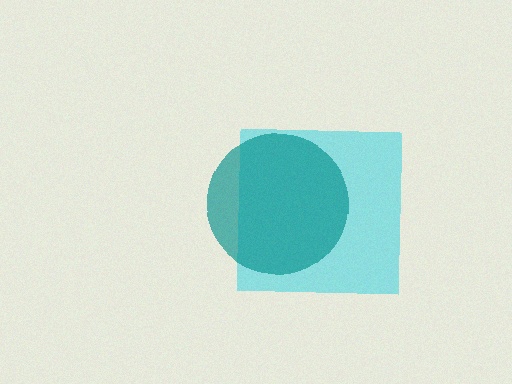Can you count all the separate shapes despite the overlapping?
Yes, there are 2 separate shapes.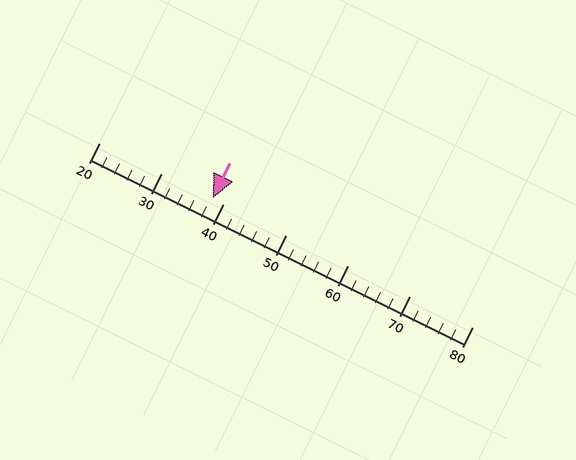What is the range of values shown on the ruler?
The ruler shows values from 20 to 80.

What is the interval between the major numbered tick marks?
The major tick marks are spaced 10 units apart.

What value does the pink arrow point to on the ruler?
The pink arrow points to approximately 38.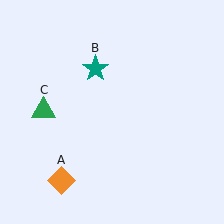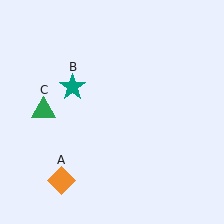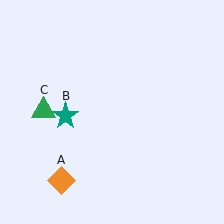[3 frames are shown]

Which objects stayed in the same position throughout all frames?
Orange diamond (object A) and green triangle (object C) remained stationary.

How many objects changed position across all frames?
1 object changed position: teal star (object B).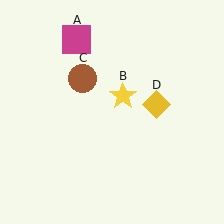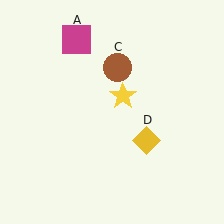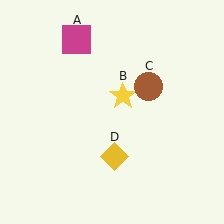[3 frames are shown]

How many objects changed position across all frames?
2 objects changed position: brown circle (object C), yellow diamond (object D).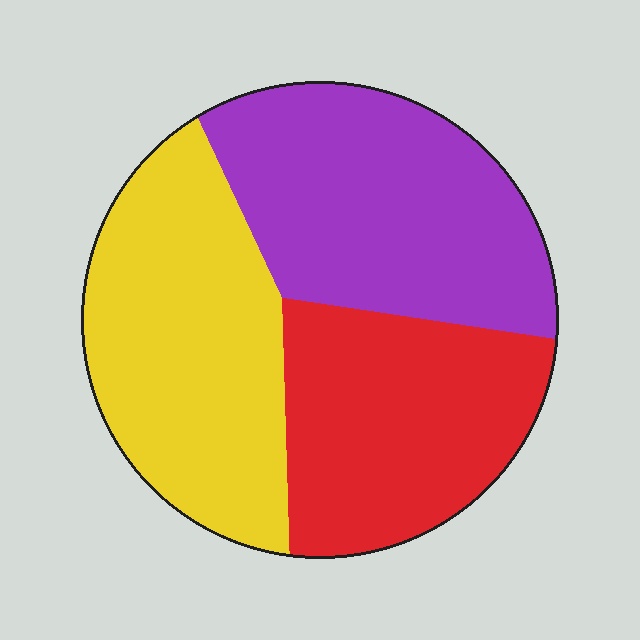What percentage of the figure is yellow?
Yellow covers 35% of the figure.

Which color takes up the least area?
Red, at roughly 30%.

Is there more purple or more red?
Purple.